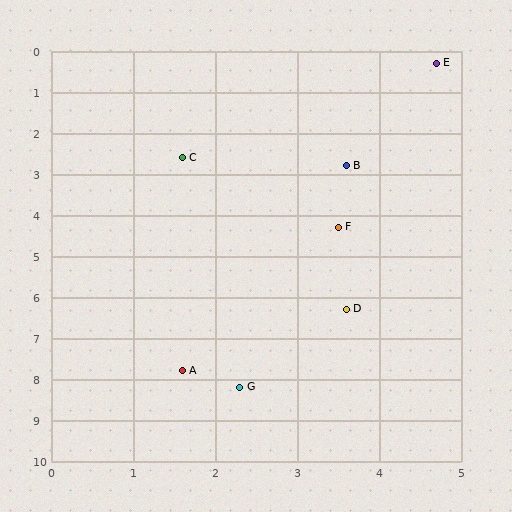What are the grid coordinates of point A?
Point A is at approximately (1.6, 7.8).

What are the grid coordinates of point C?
Point C is at approximately (1.6, 2.6).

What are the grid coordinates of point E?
Point E is at approximately (4.7, 0.3).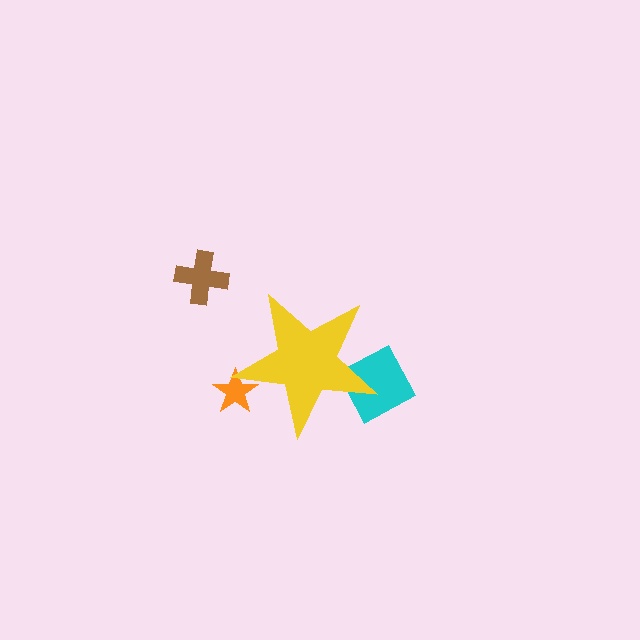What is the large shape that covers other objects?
A yellow star.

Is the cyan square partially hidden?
Yes, the cyan square is partially hidden behind the yellow star.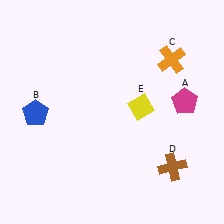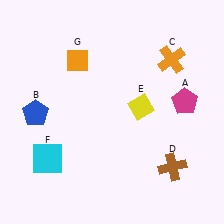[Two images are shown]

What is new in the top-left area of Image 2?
An orange diamond (G) was added in the top-left area of Image 2.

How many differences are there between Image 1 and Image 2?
There are 2 differences between the two images.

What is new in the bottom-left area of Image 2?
A cyan square (F) was added in the bottom-left area of Image 2.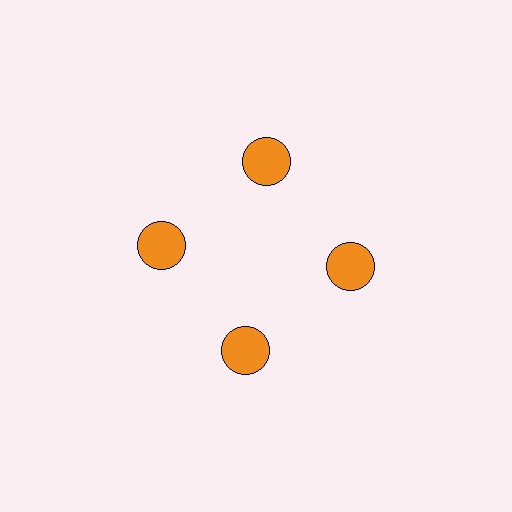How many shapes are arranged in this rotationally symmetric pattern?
There are 4 shapes, arranged in 4 groups of 1.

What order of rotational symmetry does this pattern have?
This pattern has 4-fold rotational symmetry.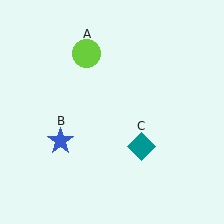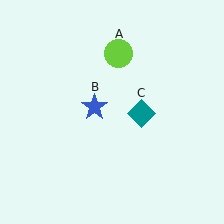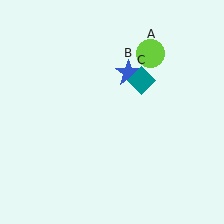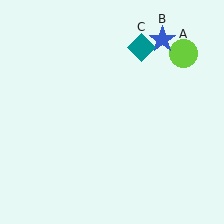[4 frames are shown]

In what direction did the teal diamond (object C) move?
The teal diamond (object C) moved up.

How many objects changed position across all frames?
3 objects changed position: lime circle (object A), blue star (object B), teal diamond (object C).